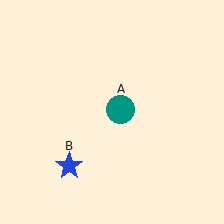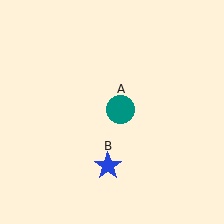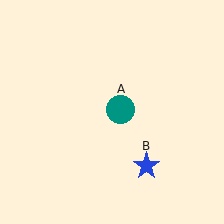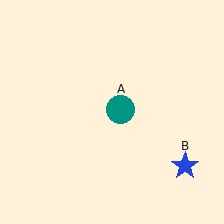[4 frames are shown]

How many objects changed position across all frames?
1 object changed position: blue star (object B).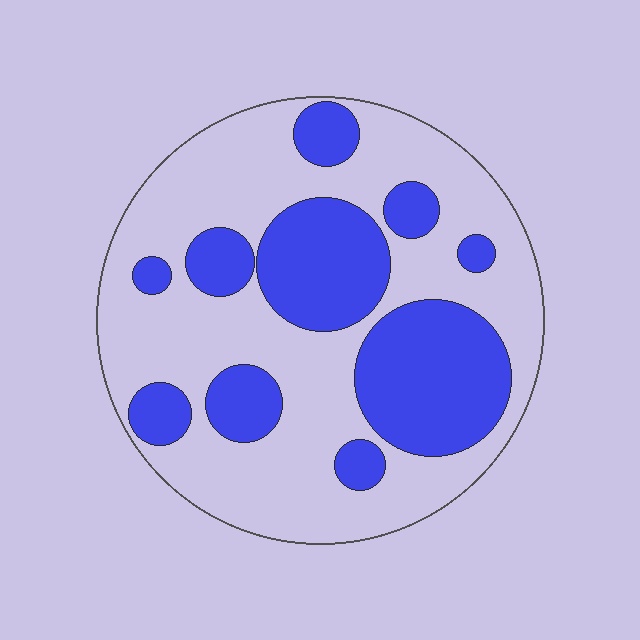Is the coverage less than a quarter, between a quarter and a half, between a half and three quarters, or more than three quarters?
Between a quarter and a half.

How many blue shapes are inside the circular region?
10.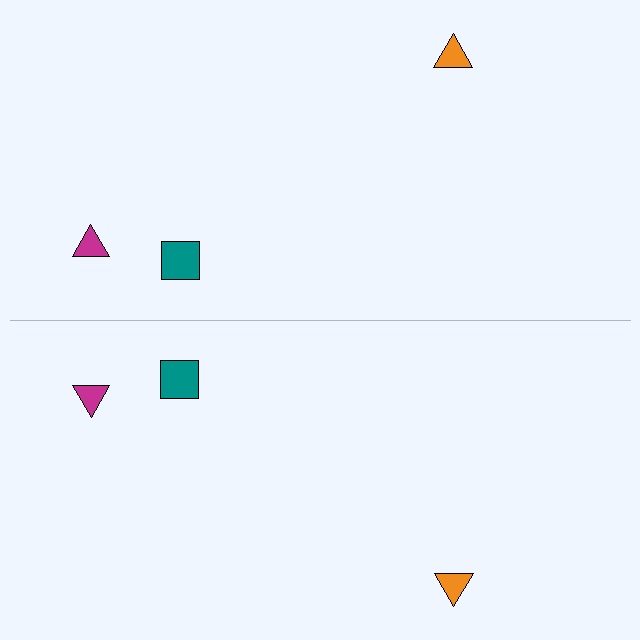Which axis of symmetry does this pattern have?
The pattern has a horizontal axis of symmetry running through the center of the image.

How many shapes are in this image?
There are 6 shapes in this image.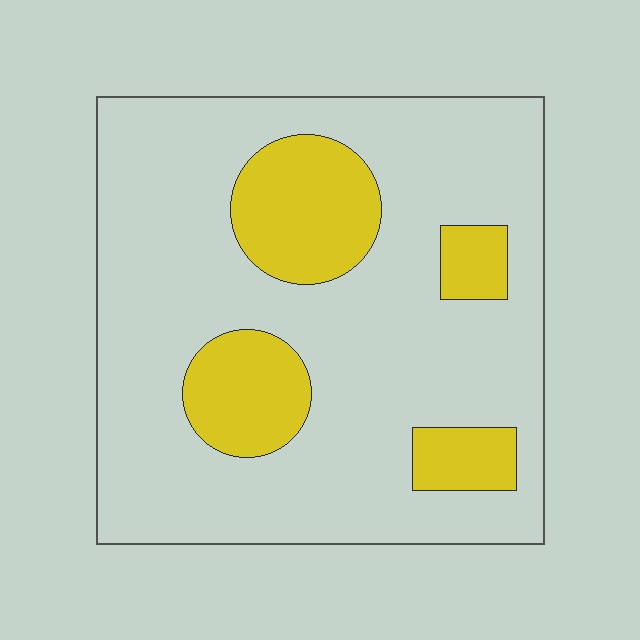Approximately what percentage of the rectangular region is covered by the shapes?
Approximately 20%.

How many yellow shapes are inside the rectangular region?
4.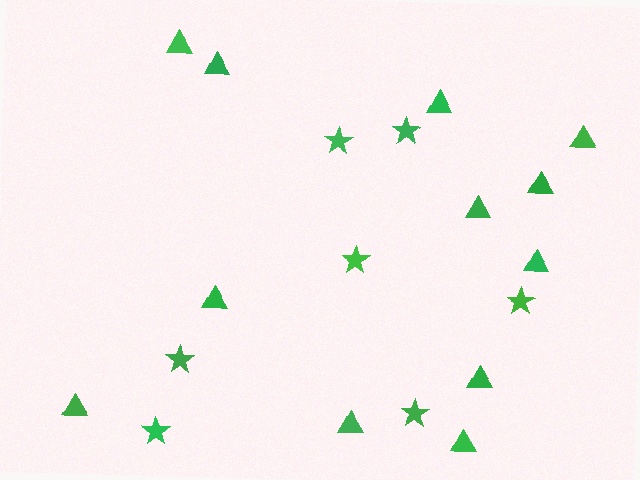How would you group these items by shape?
There are 2 groups: one group of triangles (12) and one group of stars (7).